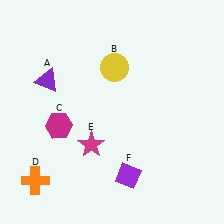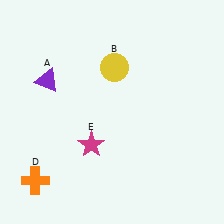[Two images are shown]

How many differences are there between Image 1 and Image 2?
There are 2 differences between the two images.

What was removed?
The purple diamond (F), the magenta hexagon (C) were removed in Image 2.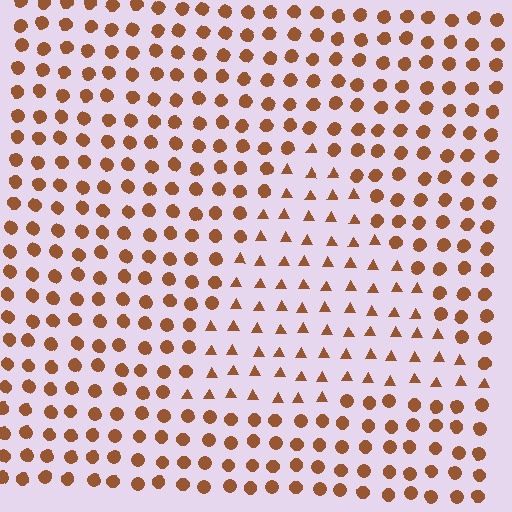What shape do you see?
I see a triangle.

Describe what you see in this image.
The image is filled with small brown elements arranged in a uniform grid. A triangle-shaped region contains triangles, while the surrounding area contains circles. The boundary is defined purely by the change in element shape.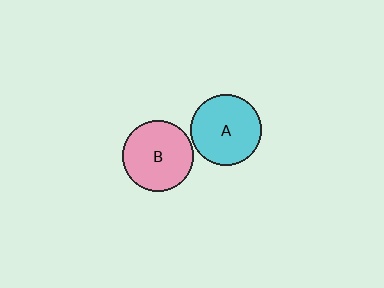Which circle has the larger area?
Circle A (cyan).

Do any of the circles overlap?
No, none of the circles overlap.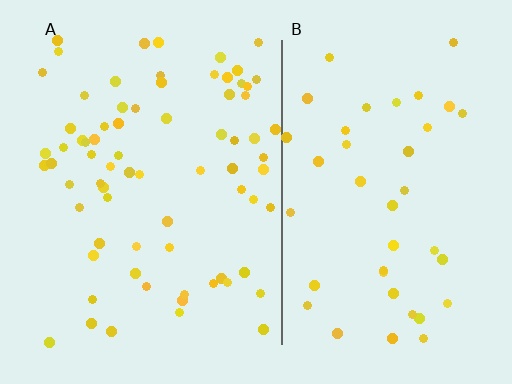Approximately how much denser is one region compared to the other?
Approximately 1.8× — region A over region B.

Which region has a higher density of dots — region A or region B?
A (the left).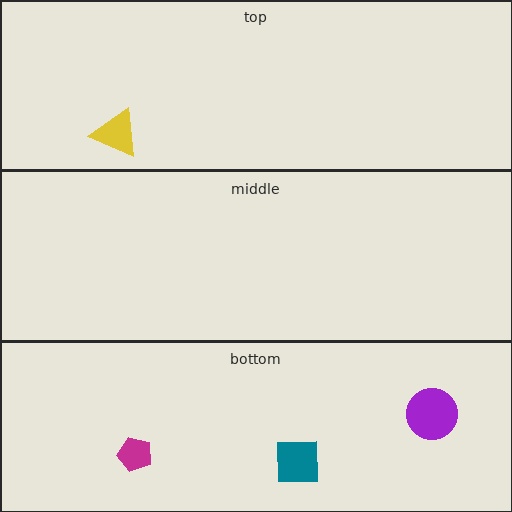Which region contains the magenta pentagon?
The bottom region.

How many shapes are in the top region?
1.